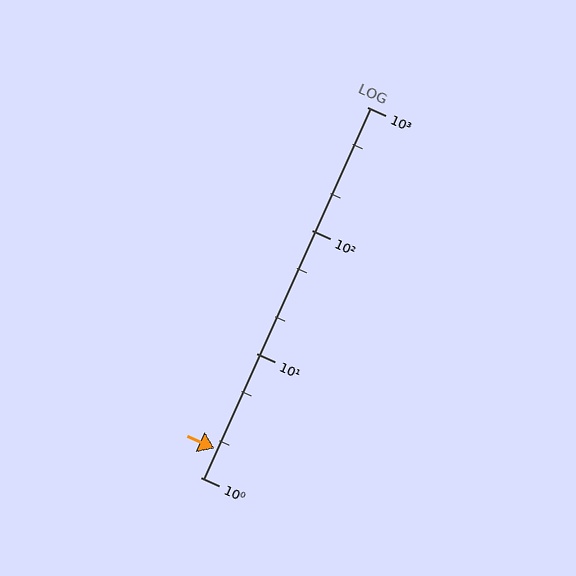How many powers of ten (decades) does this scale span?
The scale spans 3 decades, from 1 to 1000.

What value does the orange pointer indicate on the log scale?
The pointer indicates approximately 1.7.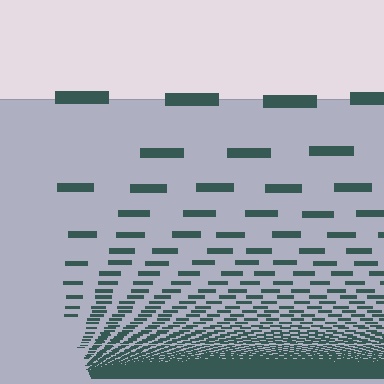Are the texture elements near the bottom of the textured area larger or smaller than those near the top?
Smaller. The gradient is inverted — elements near the bottom are smaller and denser.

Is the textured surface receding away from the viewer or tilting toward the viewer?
The surface appears to tilt toward the viewer. Texture elements get larger and sparser toward the top.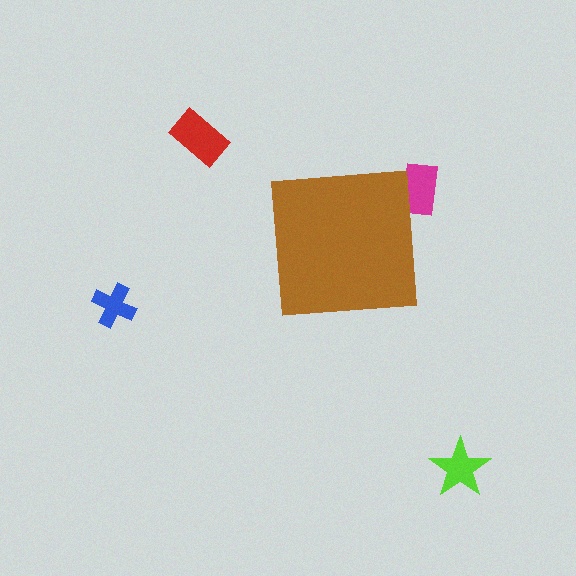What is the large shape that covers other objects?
A brown square.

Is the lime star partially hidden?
No, the lime star is fully visible.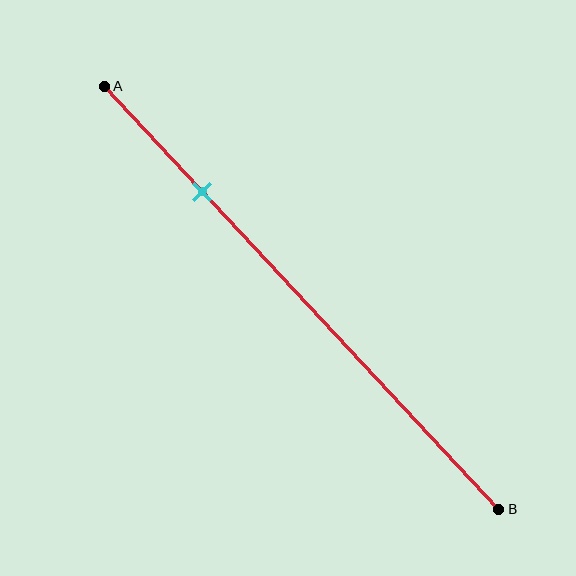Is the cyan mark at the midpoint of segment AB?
No, the mark is at about 25% from A, not at the 50% midpoint.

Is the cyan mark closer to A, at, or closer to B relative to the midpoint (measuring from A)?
The cyan mark is closer to point A than the midpoint of segment AB.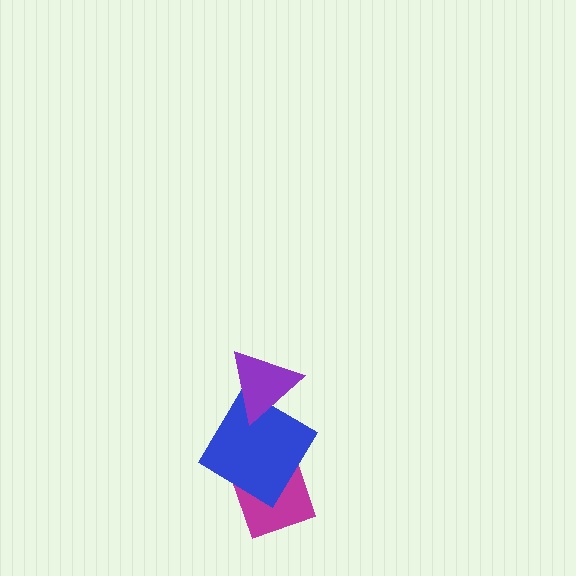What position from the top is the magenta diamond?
The magenta diamond is 3rd from the top.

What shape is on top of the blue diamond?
The purple triangle is on top of the blue diamond.